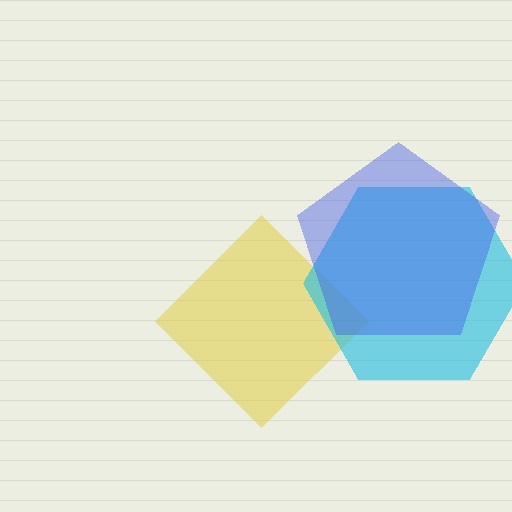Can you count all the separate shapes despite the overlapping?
Yes, there are 3 separate shapes.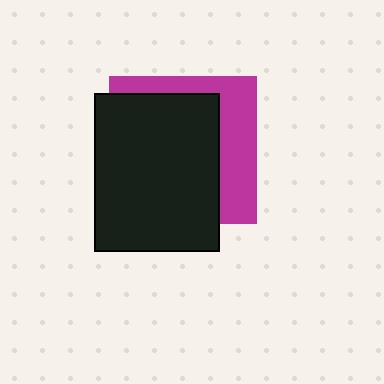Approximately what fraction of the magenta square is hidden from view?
Roughly 65% of the magenta square is hidden behind the black rectangle.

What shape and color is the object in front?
The object in front is a black rectangle.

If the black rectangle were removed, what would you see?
You would see the complete magenta square.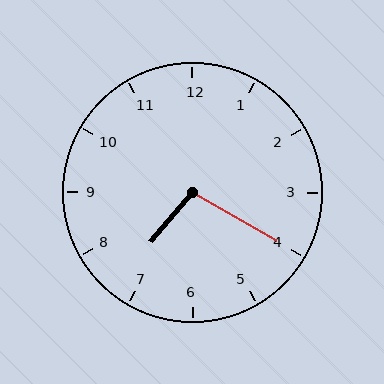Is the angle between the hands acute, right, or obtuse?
It is obtuse.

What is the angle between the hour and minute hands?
Approximately 100 degrees.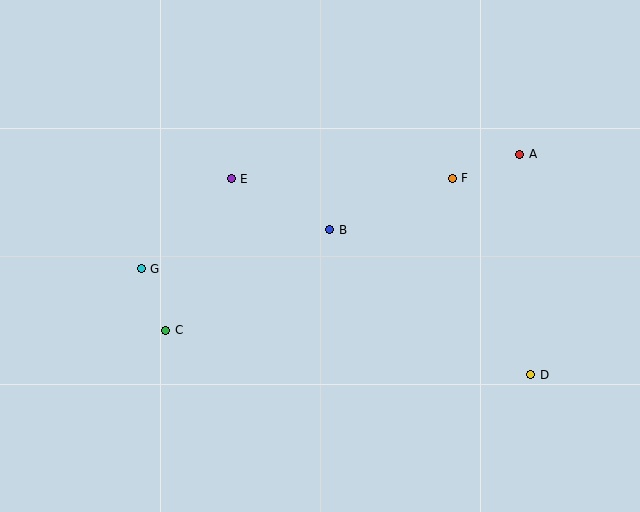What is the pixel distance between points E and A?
The distance between E and A is 290 pixels.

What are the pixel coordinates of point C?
Point C is at (166, 330).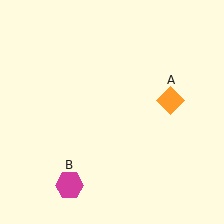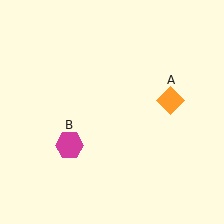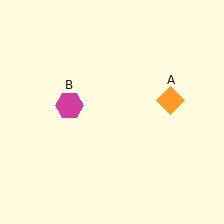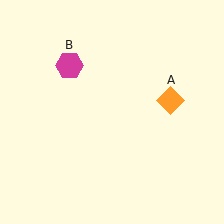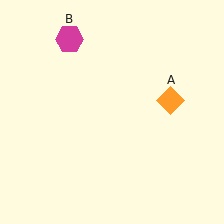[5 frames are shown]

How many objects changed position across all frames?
1 object changed position: magenta hexagon (object B).